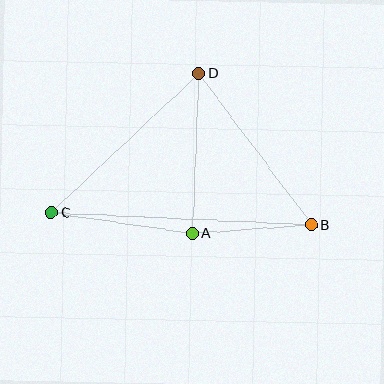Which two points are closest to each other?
Points A and B are closest to each other.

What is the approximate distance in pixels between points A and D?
The distance between A and D is approximately 160 pixels.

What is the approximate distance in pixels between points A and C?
The distance between A and C is approximately 142 pixels.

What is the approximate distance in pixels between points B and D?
The distance between B and D is approximately 189 pixels.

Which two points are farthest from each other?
Points B and C are farthest from each other.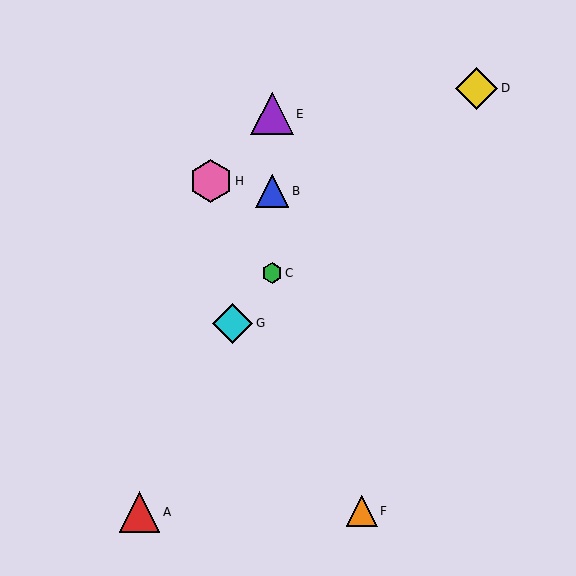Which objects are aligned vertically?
Objects B, C, E are aligned vertically.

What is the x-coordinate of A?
Object A is at x≈140.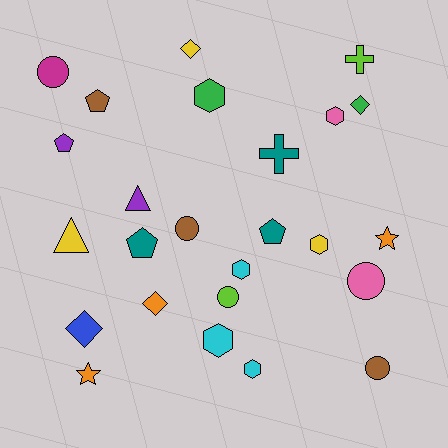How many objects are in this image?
There are 25 objects.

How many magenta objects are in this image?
There is 1 magenta object.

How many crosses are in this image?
There are 2 crosses.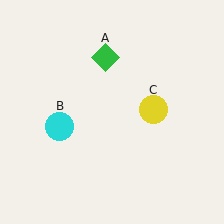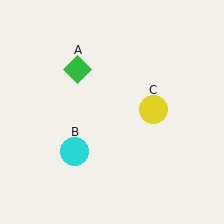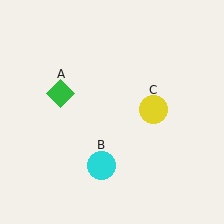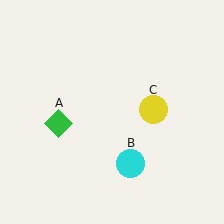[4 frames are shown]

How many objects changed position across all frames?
2 objects changed position: green diamond (object A), cyan circle (object B).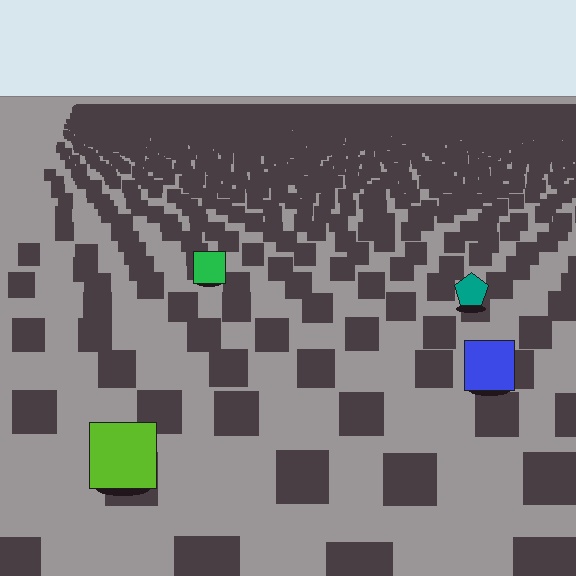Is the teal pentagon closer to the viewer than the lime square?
No. The lime square is closer — you can tell from the texture gradient: the ground texture is coarser near it.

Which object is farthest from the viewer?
The green square is farthest from the viewer. It appears smaller and the ground texture around it is denser.